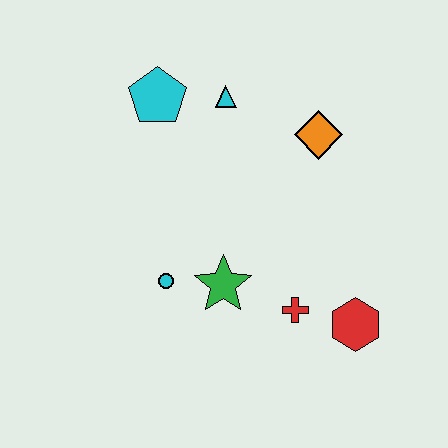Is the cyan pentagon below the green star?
No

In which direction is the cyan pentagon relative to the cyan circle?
The cyan pentagon is above the cyan circle.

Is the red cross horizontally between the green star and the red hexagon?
Yes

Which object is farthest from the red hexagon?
The cyan pentagon is farthest from the red hexagon.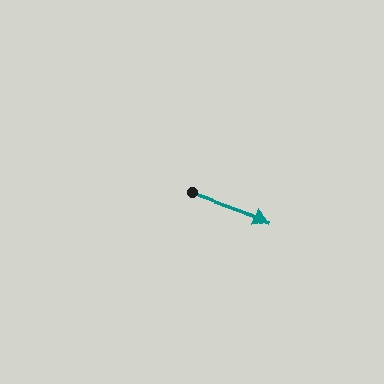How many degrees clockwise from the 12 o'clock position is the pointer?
Approximately 110 degrees.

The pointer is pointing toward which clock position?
Roughly 4 o'clock.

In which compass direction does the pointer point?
East.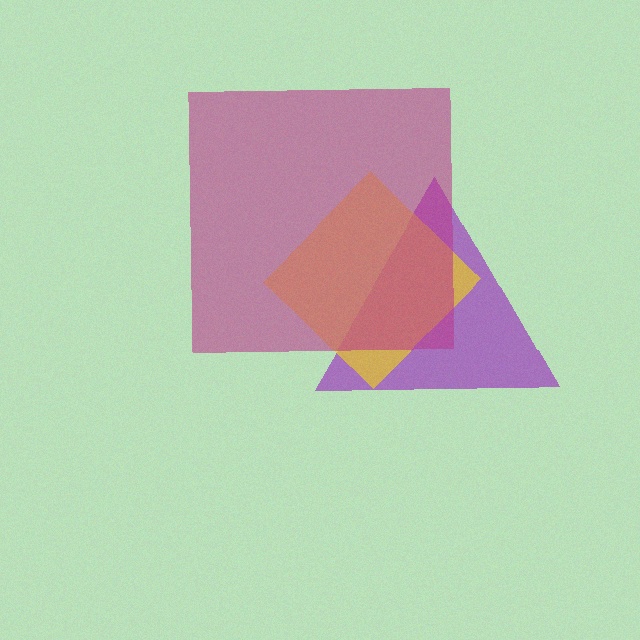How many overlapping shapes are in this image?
There are 3 overlapping shapes in the image.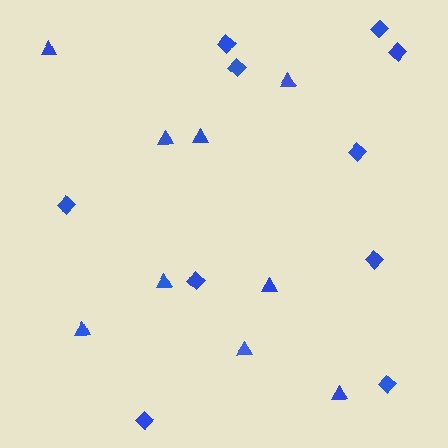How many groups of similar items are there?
There are 2 groups: one group of triangles (9) and one group of diamonds (10).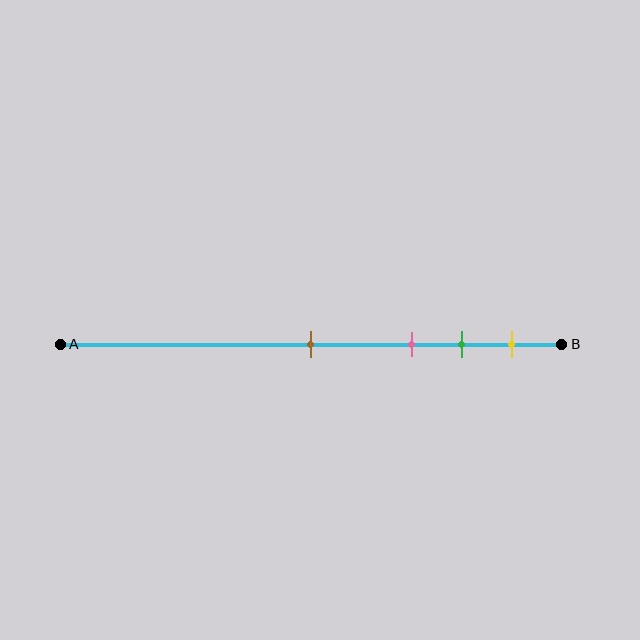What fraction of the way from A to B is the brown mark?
The brown mark is approximately 50% (0.5) of the way from A to B.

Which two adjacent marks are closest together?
The green and yellow marks are the closest adjacent pair.